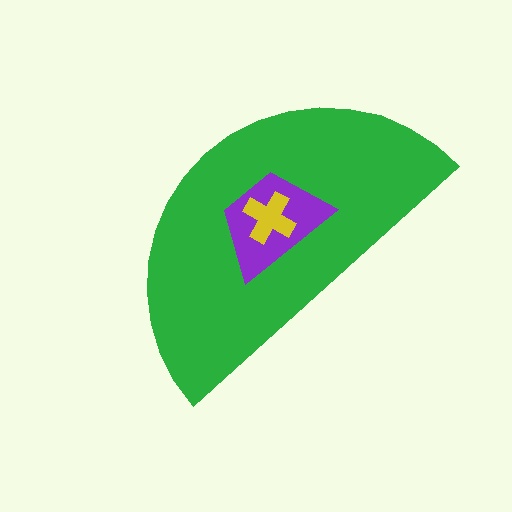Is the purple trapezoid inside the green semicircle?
Yes.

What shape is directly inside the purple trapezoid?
The yellow cross.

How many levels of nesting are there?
3.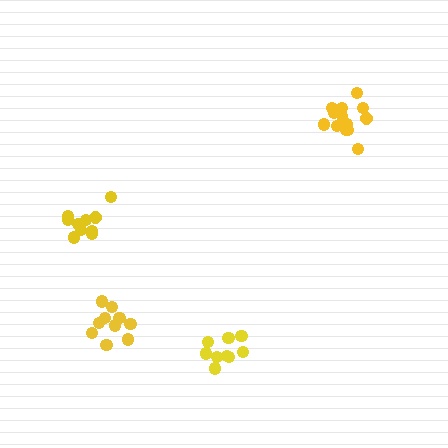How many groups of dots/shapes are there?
There are 4 groups.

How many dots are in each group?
Group 1: 13 dots, Group 2: 10 dots, Group 3: 9 dots, Group 4: 10 dots (42 total).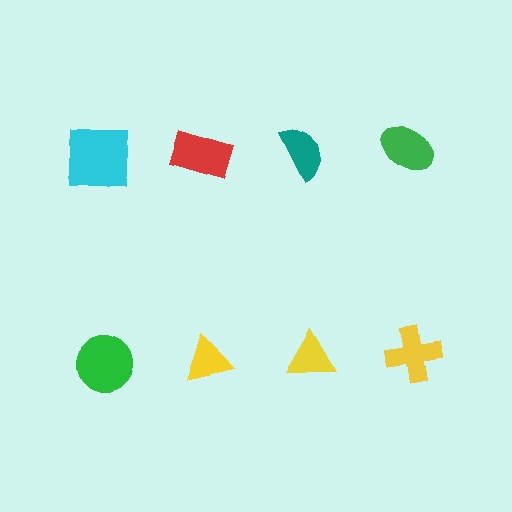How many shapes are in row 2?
4 shapes.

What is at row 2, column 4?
A yellow cross.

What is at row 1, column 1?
A cyan square.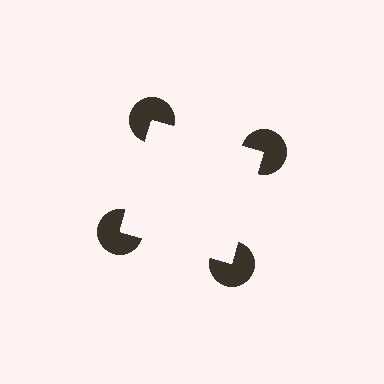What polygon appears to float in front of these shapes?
An illusory square — its edges are inferred from the aligned wedge cuts in the pac-man discs, not physically drawn.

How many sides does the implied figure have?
4 sides.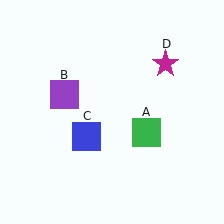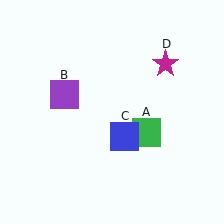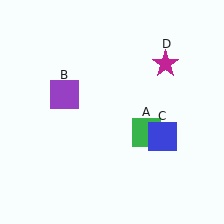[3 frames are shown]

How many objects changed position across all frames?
1 object changed position: blue square (object C).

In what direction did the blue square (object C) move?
The blue square (object C) moved right.